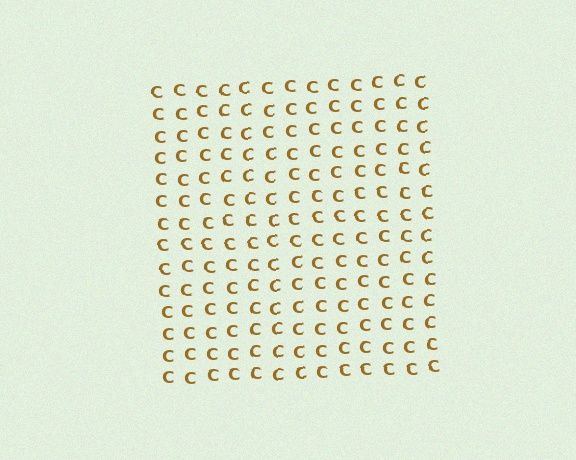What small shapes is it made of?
It is made of small letter C's.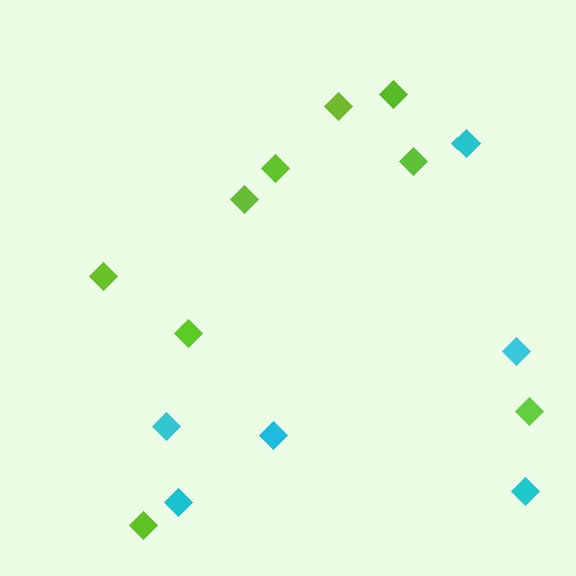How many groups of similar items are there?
There are 2 groups: one group of cyan diamonds (6) and one group of lime diamonds (9).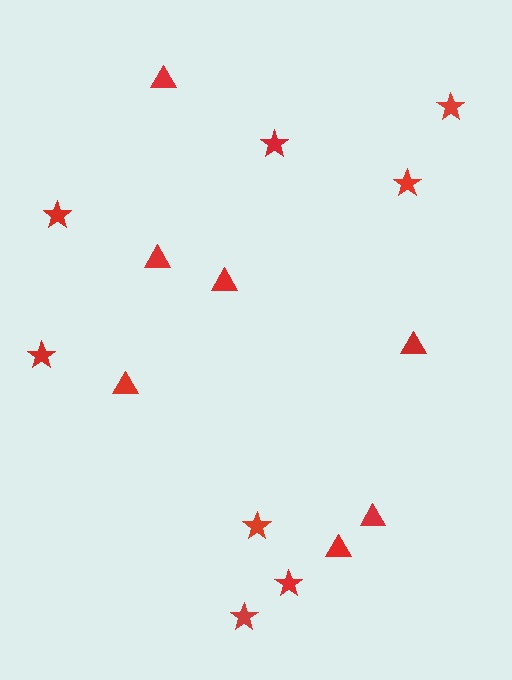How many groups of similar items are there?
There are 2 groups: one group of triangles (7) and one group of stars (8).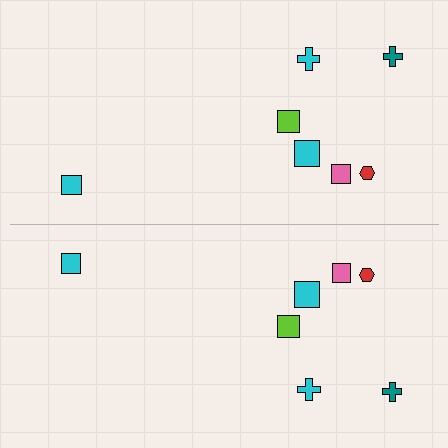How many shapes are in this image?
There are 14 shapes in this image.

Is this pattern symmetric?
Yes, this pattern has bilateral (reflection) symmetry.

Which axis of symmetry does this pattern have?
The pattern has a horizontal axis of symmetry running through the center of the image.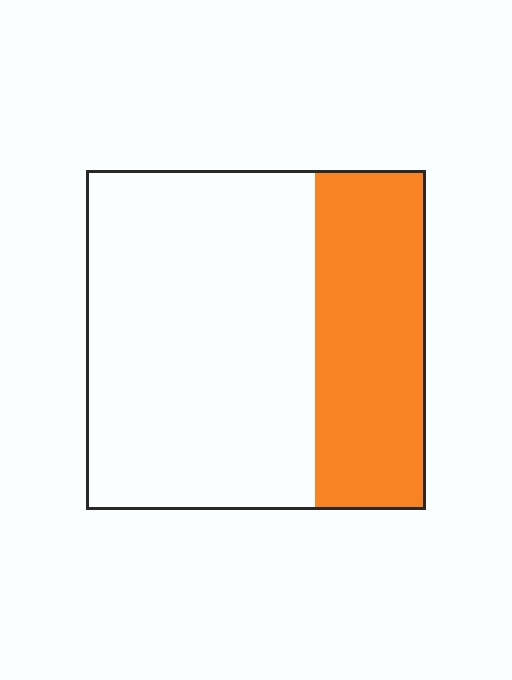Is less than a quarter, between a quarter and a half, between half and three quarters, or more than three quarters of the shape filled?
Between a quarter and a half.